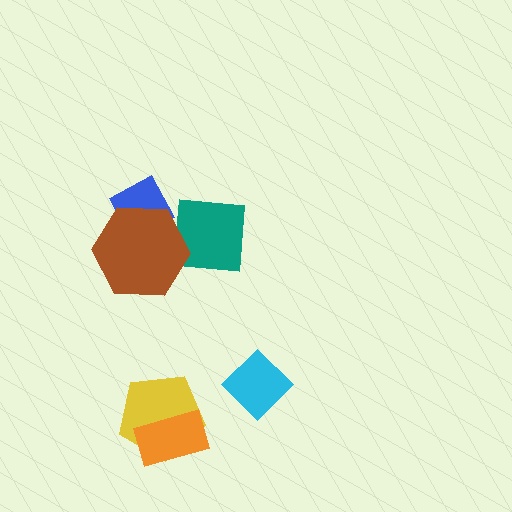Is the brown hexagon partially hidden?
No, no other shape covers it.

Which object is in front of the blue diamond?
The brown hexagon is in front of the blue diamond.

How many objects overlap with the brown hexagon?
2 objects overlap with the brown hexagon.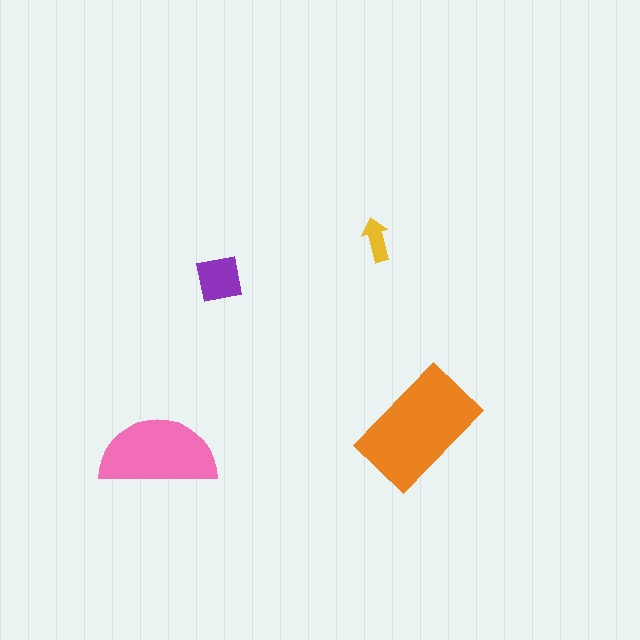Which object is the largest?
The orange rectangle.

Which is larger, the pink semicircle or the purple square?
The pink semicircle.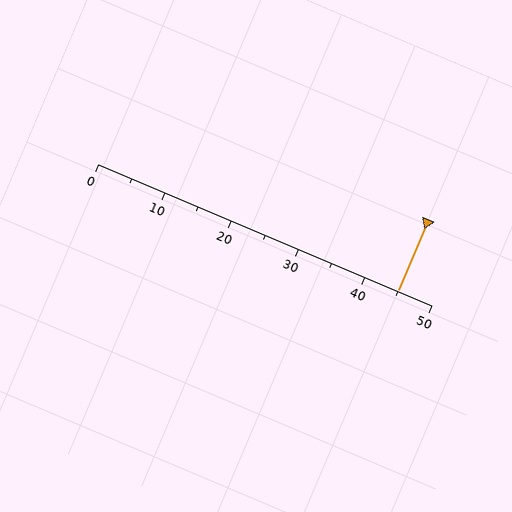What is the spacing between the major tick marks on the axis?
The major ticks are spaced 10 apart.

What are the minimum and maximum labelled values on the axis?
The axis runs from 0 to 50.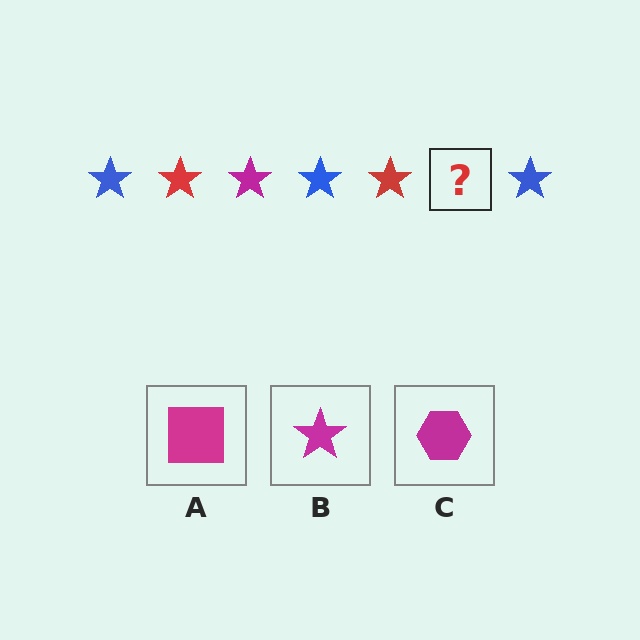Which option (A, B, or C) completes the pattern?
B.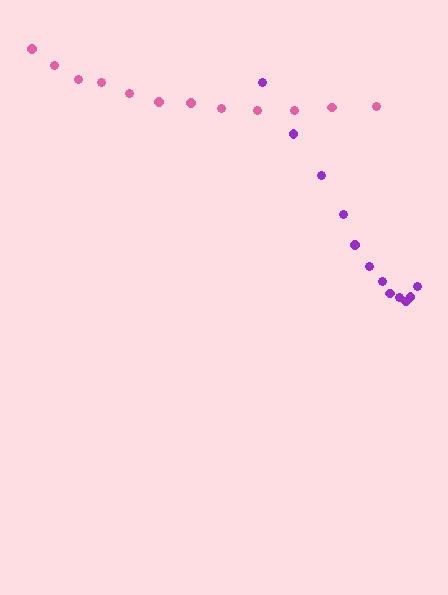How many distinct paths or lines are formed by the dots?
There are 2 distinct paths.